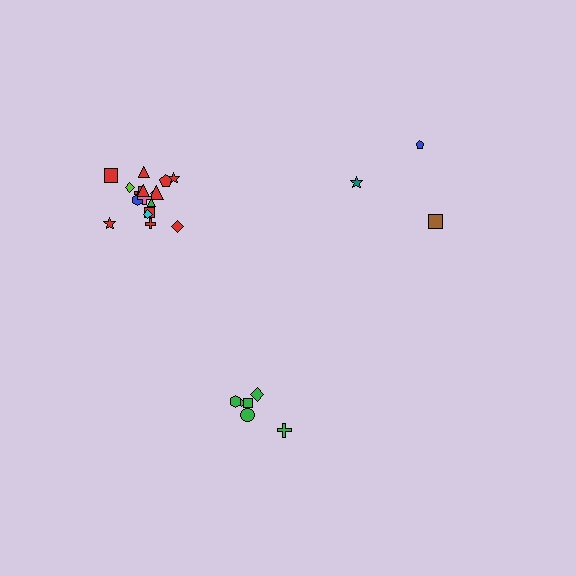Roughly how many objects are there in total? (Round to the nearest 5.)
Roughly 25 objects in total.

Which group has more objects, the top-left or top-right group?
The top-left group.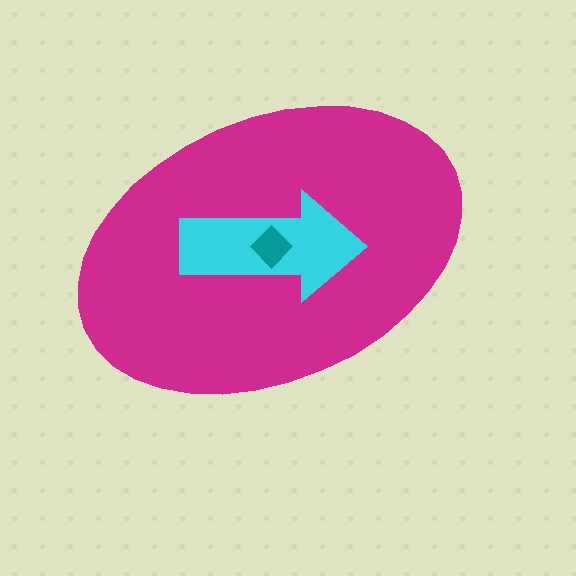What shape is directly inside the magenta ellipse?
The cyan arrow.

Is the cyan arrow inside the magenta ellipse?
Yes.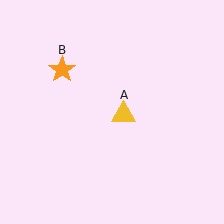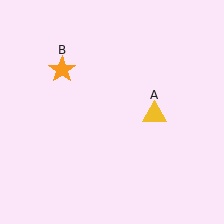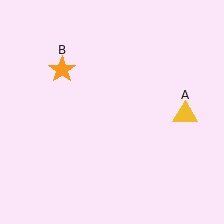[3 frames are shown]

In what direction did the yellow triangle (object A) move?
The yellow triangle (object A) moved right.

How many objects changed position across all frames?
1 object changed position: yellow triangle (object A).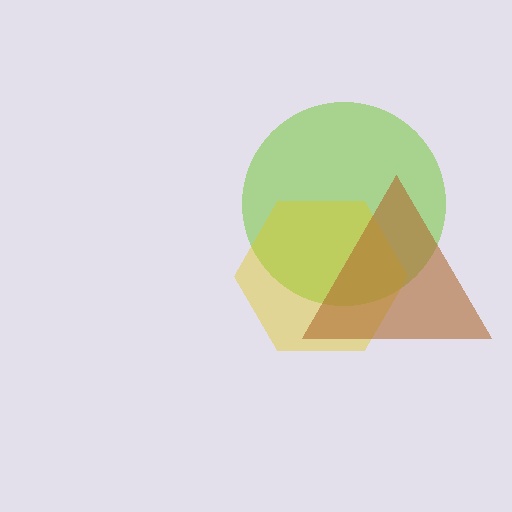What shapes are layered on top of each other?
The layered shapes are: a lime circle, a yellow hexagon, a brown triangle.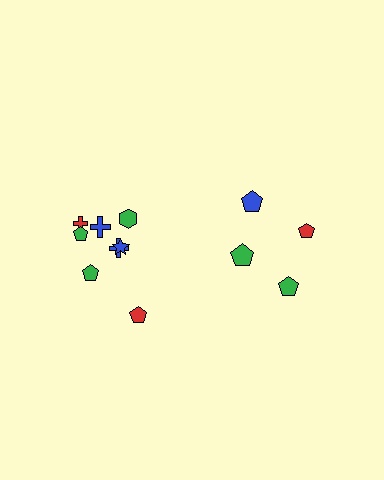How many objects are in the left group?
There are 8 objects.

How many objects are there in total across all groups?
There are 12 objects.